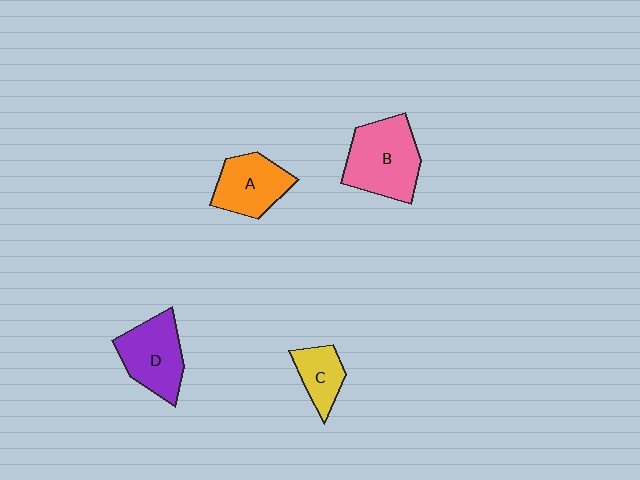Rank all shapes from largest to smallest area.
From largest to smallest: B (pink), D (purple), A (orange), C (yellow).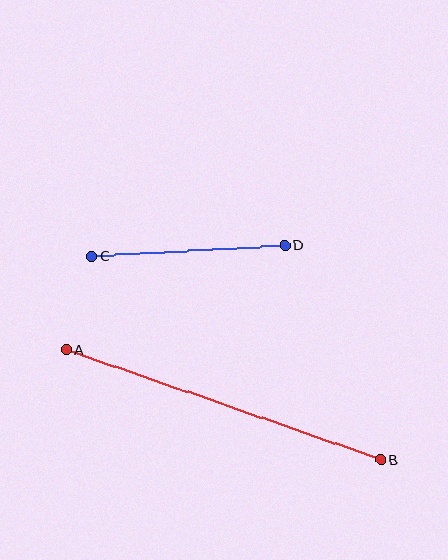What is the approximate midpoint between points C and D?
The midpoint is at approximately (188, 251) pixels.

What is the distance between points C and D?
The distance is approximately 194 pixels.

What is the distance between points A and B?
The distance is approximately 333 pixels.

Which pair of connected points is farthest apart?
Points A and B are farthest apart.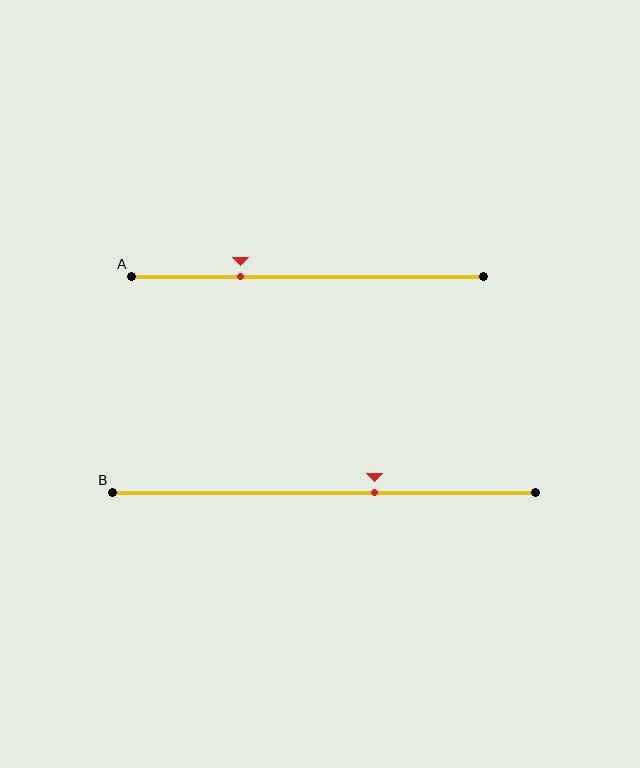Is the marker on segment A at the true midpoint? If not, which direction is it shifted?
No, the marker on segment A is shifted to the left by about 19% of the segment length.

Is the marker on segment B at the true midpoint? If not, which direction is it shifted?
No, the marker on segment B is shifted to the right by about 12% of the segment length.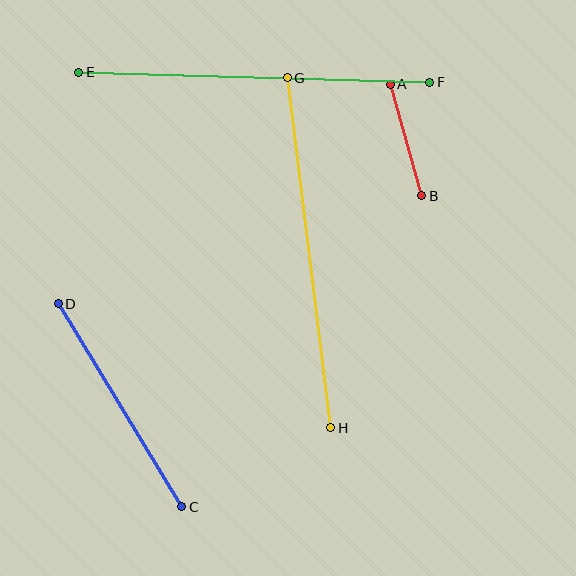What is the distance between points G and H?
The distance is approximately 353 pixels.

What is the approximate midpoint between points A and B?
The midpoint is at approximately (406, 140) pixels.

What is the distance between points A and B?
The distance is approximately 116 pixels.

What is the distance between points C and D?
The distance is approximately 238 pixels.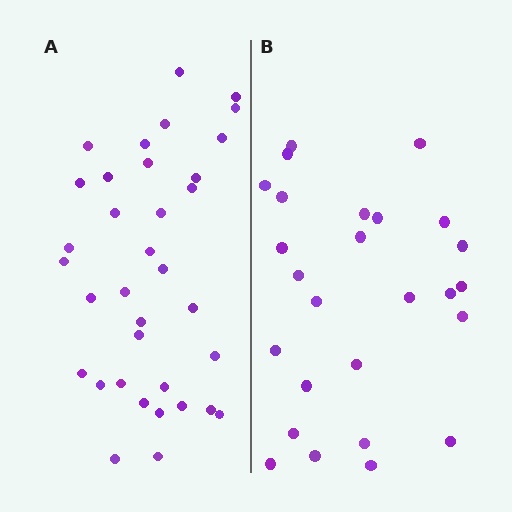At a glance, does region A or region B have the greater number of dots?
Region A (the left region) has more dots.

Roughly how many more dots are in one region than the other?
Region A has roughly 8 or so more dots than region B.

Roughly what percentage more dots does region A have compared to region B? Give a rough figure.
About 35% more.